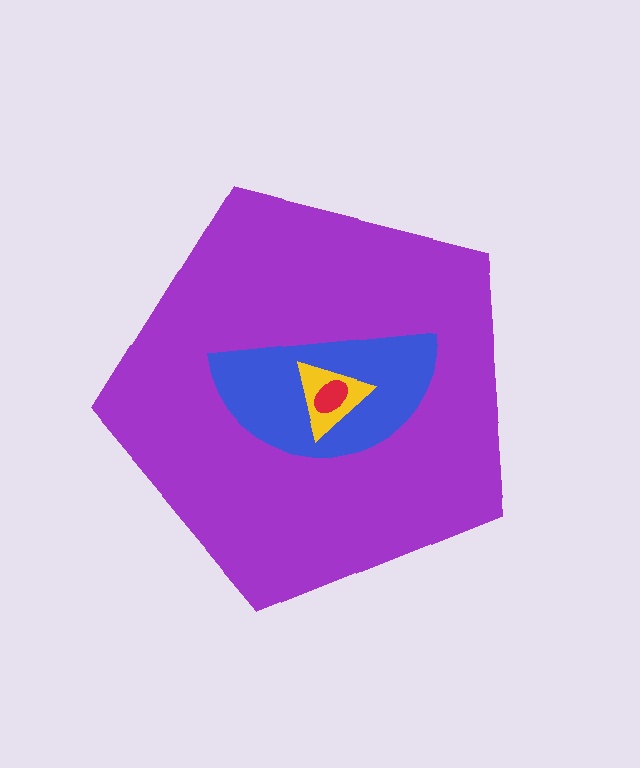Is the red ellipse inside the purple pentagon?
Yes.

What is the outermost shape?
The purple pentagon.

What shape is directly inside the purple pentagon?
The blue semicircle.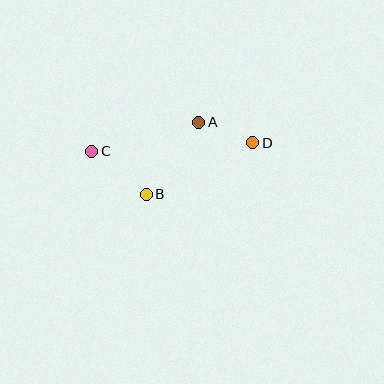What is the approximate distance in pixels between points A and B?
The distance between A and B is approximately 89 pixels.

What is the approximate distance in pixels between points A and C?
The distance between A and C is approximately 111 pixels.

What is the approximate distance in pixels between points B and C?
The distance between B and C is approximately 69 pixels.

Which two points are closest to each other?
Points A and D are closest to each other.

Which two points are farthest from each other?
Points C and D are farthest from each other.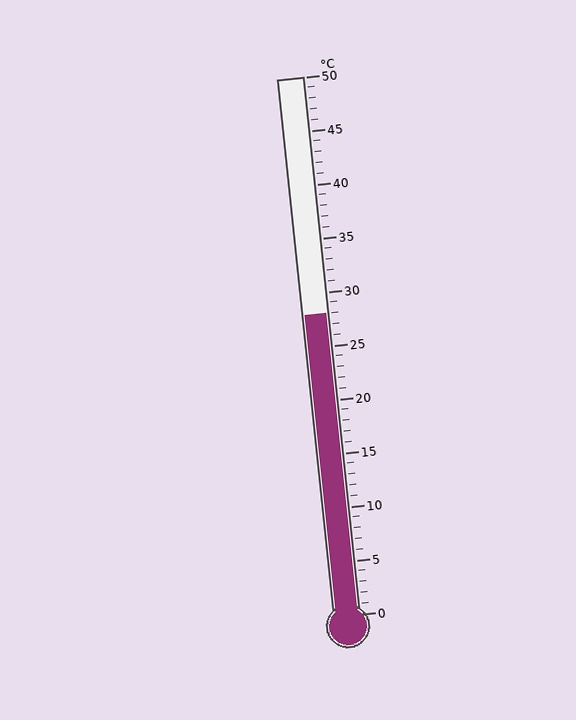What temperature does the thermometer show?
The thermometer shows approximately 28°C.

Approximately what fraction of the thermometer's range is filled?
The thermometer is filled to approximately 55% of its range.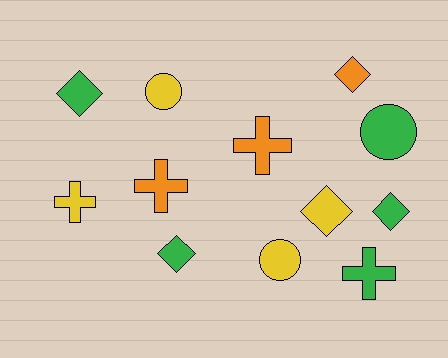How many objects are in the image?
There are 12 objects.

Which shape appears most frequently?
Diamond, with 5 objects.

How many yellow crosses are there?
There is 1 yellow cross.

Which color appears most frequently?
Green, with 5 objects.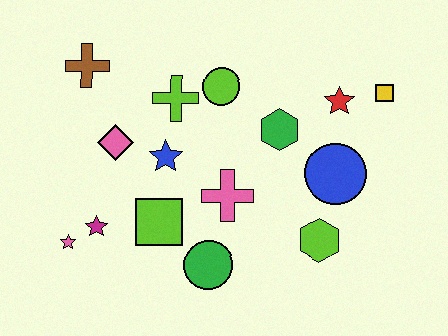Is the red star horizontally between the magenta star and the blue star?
No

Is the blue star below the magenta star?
No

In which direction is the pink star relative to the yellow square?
The pink star is to the left of the yellow square.